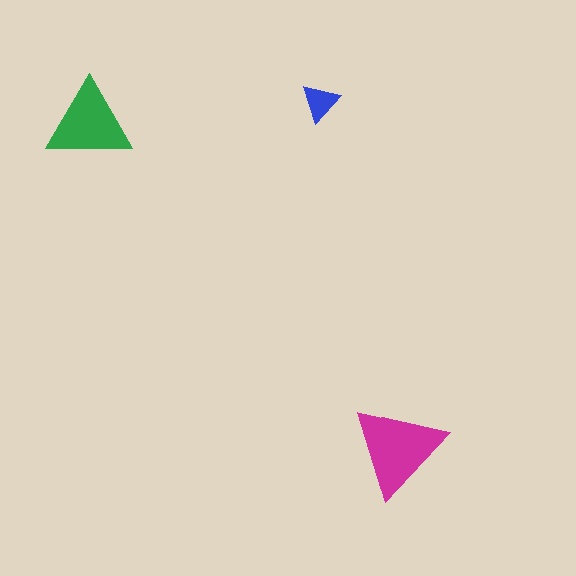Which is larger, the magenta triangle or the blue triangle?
The magenta one.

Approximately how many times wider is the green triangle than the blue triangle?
About 2 times wider.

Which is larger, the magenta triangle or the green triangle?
The magenta one.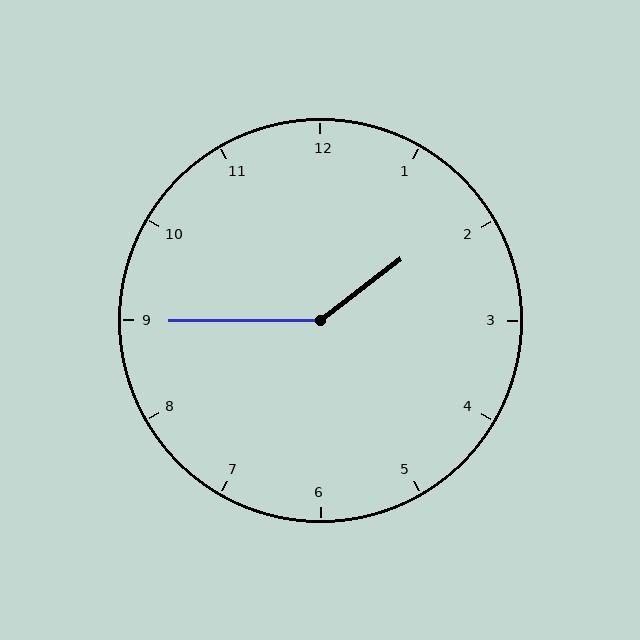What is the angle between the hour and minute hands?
Approximately 142 degrees.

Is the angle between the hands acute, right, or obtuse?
It is obtuse.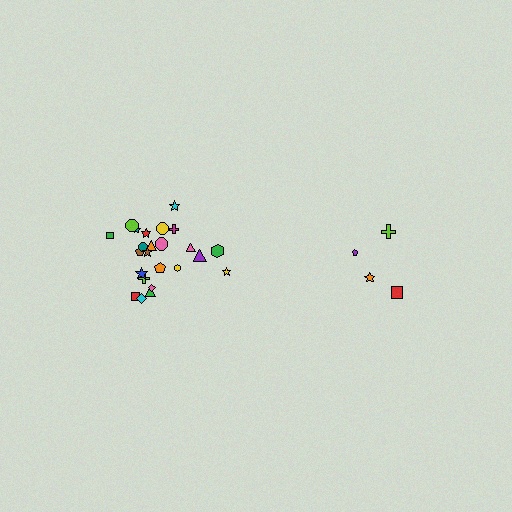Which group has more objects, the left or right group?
The left group.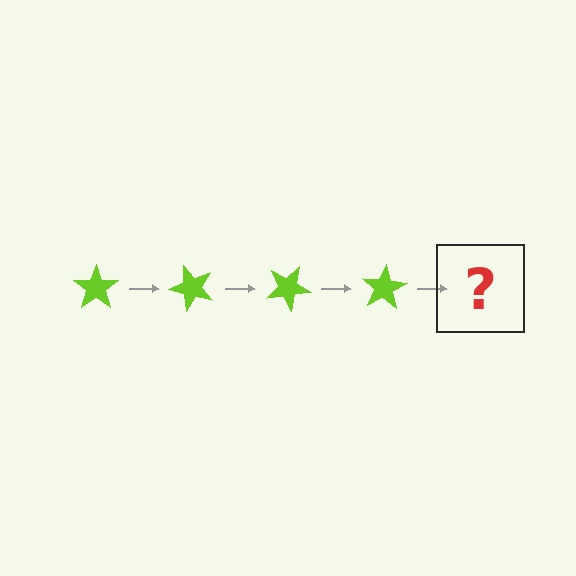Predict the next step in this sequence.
The next step is a lime star rotated 200 degrees.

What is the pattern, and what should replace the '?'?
The pattern is that the star rotates 50 degrees each step. The '?' should be a lime star rotated 200 degrees.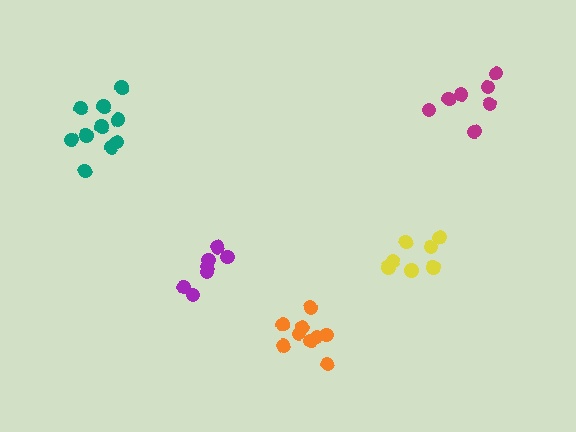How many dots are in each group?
Group 1: 7 dots, Group 2: 9 dots, Group 3: 7 dots, Group 4: 7 dots, Group 5: 10 dots (40 total).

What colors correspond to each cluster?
The clusters are colored: purple, orange, yellow, magenta, teal.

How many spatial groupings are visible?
There are 5 spatial groupings.